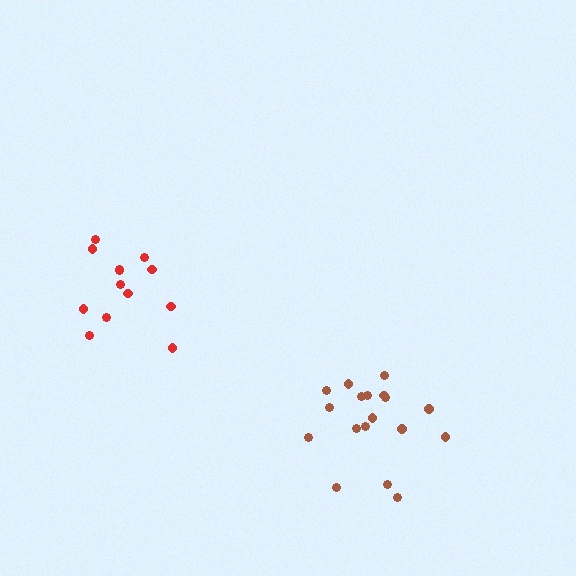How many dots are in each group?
Group 1: 18 dots, Group 2: 13 dots (31 total).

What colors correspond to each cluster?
The clusters are colored: brown, red.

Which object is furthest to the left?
The red cluster is leftmost.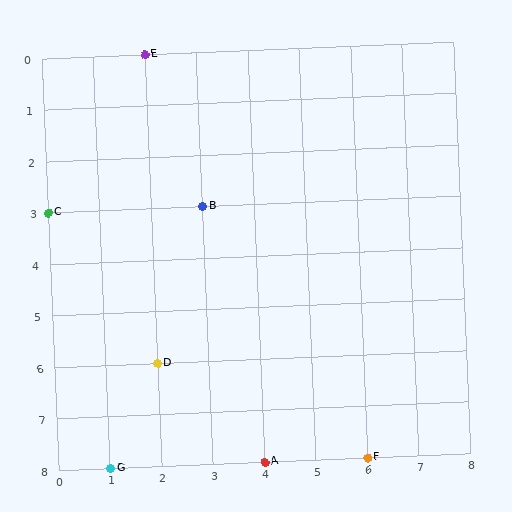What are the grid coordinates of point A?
Point A is at grid coordinates (4, 8).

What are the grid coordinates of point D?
Point D is at grid coordinates (2, 6).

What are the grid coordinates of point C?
Point C is at grid coordinates (0, 3).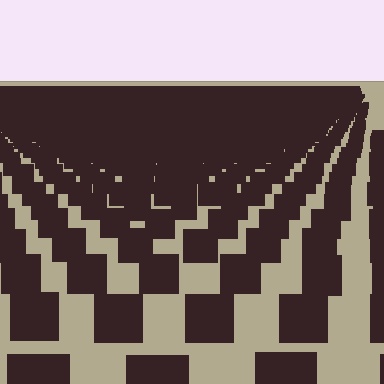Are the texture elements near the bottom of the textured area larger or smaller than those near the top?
Larger. Near the bottom, elements are closer to the viewer and appear at a bigger on-screen size.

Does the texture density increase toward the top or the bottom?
Density increases toward the top.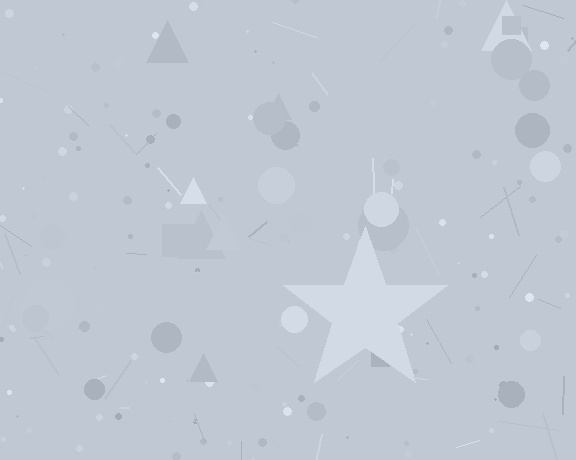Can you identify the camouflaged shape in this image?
The camouflaged shape is a star.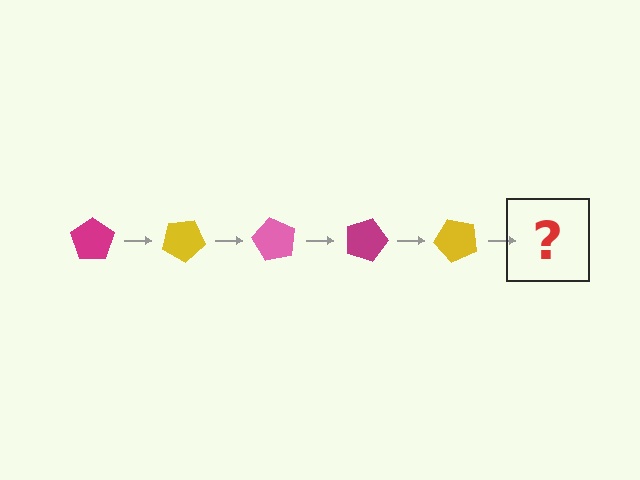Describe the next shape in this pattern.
It should be a pink pentagon, rotated 150 degrees from the start.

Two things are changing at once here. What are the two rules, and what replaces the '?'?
The two rules are that it rotates 30 degrees each step and the color cycles through magenta, yellow, and pink. The '?' should be a pink pentagon, rotated 150 degrees from the start.